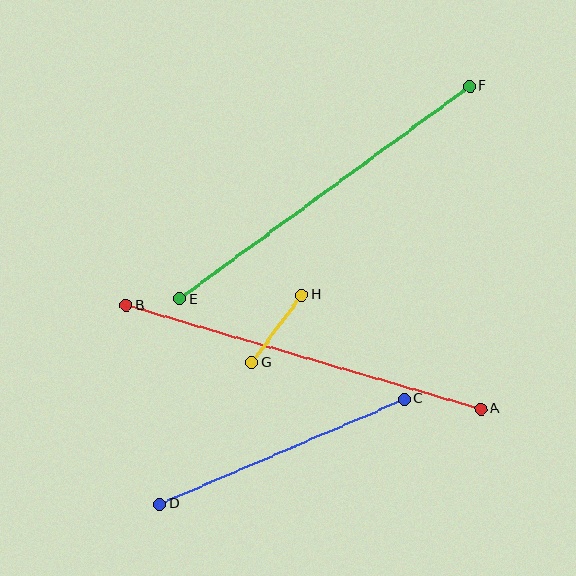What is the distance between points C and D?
The distance is approximately 266 pixels.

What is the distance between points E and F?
The distance is approximately 359 pixels.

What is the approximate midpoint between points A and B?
The midpoint is at approximately (303, 357) pixels.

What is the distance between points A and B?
The distance is approximately 369 pixels.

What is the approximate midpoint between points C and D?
The midpoint is at approximately (282, 451) pixels.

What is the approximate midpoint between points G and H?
The midpoint is at approximately (277, 329) pixels.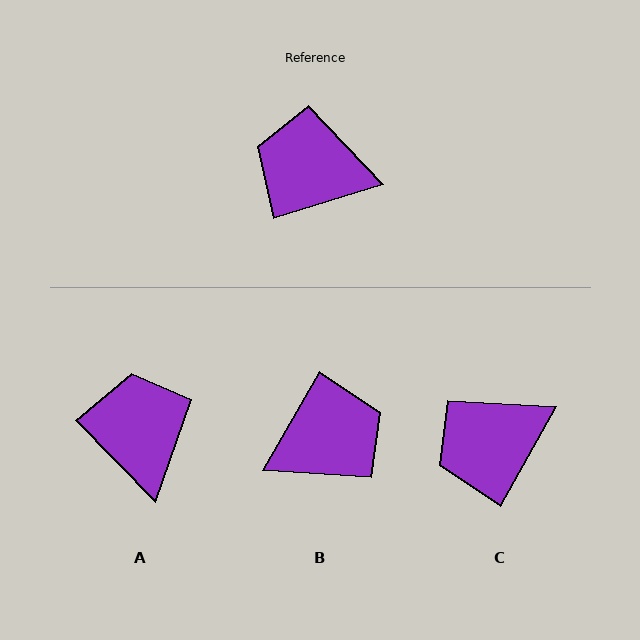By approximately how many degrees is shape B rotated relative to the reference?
Approximately 137 degrees clockwise.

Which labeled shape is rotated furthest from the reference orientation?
B, about 137 degrees away.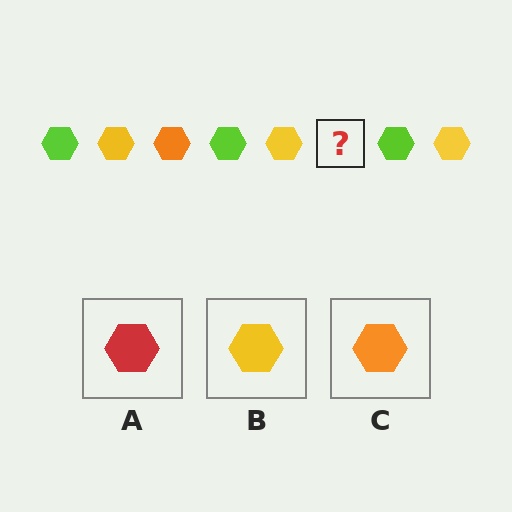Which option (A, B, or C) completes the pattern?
C.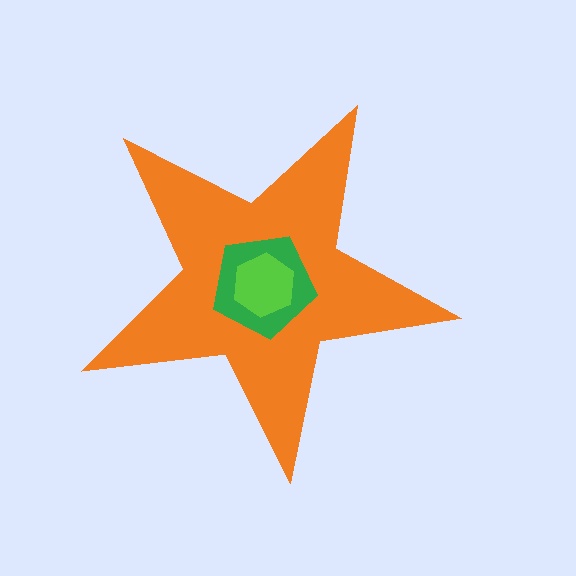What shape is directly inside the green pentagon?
The lime hexagon.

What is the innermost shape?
The lime hexagon.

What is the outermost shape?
The orange star.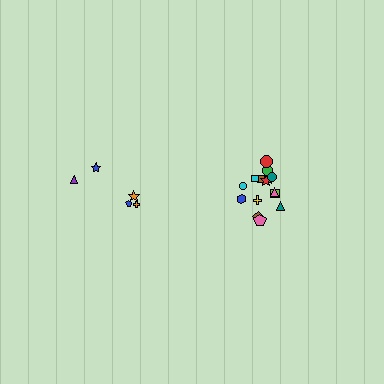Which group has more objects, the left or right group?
The right group.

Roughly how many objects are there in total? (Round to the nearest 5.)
Roughly 20 objects in total.